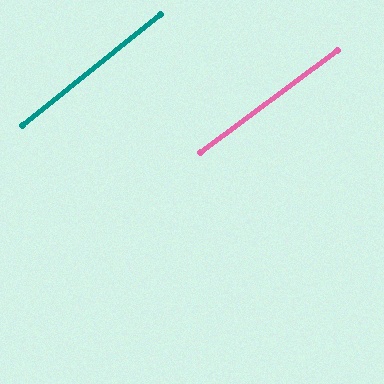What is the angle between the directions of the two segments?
Approximately 2 degrees.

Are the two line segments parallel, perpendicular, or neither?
Parallel — their directions differ by only 1.9°.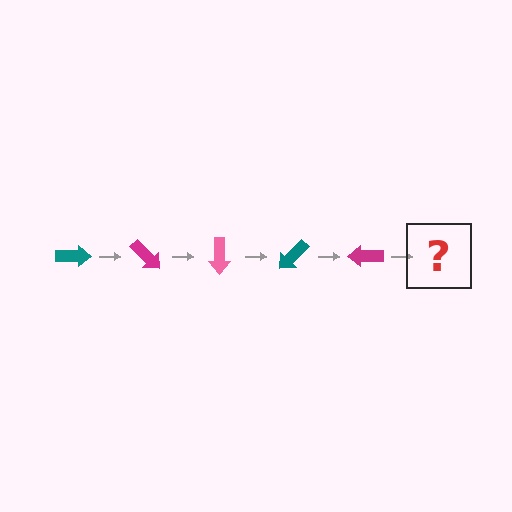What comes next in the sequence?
The next element should be a pink arrow, rotated 225 degrees from the start.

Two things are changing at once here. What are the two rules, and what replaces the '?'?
The two rules are that it rotates 45 degrees each step and the color cycles through teal, magenta, and pink. The '?' should be a pink arrow, rotated 225 degrees from the start.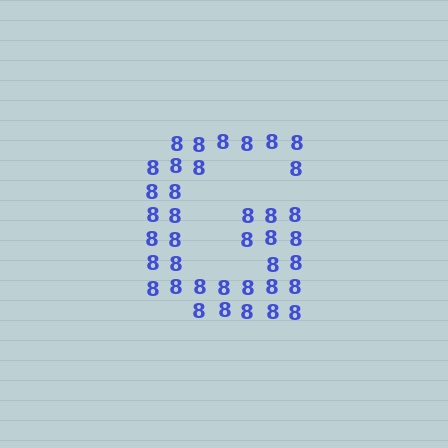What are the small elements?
The small elements are digit 8's.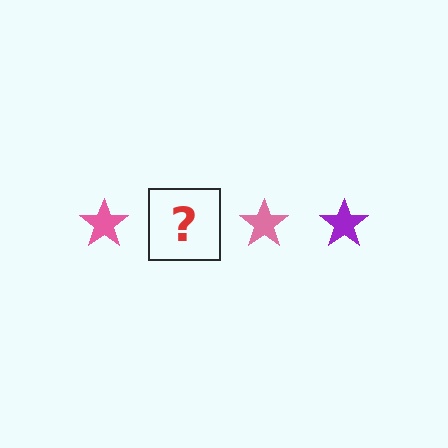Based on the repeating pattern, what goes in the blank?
The blank should be a purple star.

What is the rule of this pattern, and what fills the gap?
The rule is that the pattern cycles through pink, purple stars. The gap should be filled with a purple star.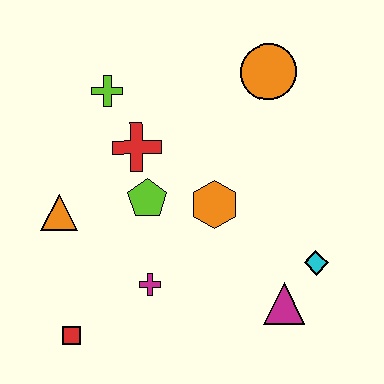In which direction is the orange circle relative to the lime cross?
The orange circle is to the right of the lime cross.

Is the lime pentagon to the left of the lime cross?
No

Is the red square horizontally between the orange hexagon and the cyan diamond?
No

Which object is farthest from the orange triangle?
The cyan diamond is farthest from the orange triangle.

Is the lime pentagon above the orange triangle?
Yes